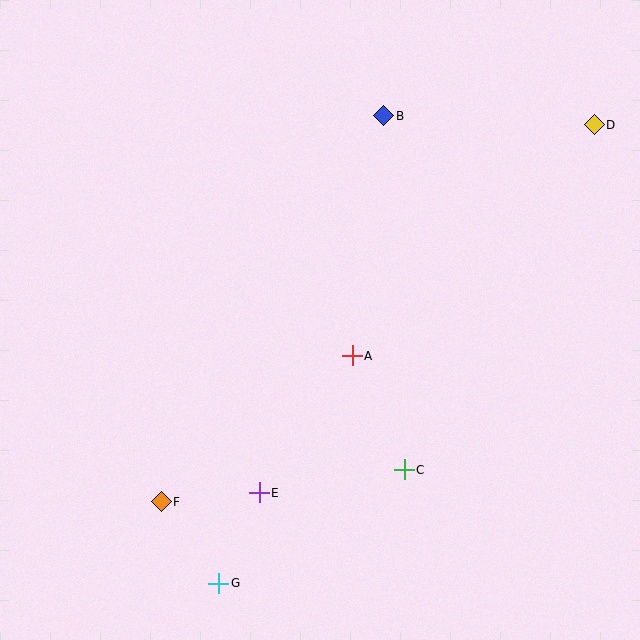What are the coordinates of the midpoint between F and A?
The midpoint between F and A is at (257, 429).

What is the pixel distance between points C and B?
The distance between C and B is 354 pixels.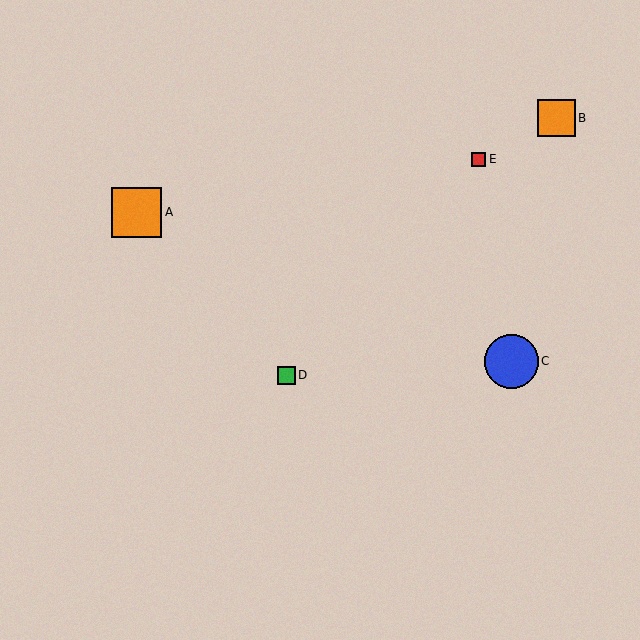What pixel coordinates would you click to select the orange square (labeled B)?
Click at (556, 118) to select the orange square B.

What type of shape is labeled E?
Shape E is a red square.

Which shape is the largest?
The blue circle (labeled C) is the largest.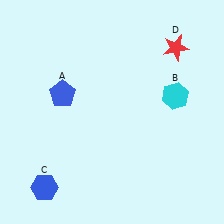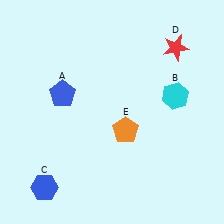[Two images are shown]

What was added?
An orange pentagon (E) was added in Image 2.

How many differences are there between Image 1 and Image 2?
There is 1 difference between the two images.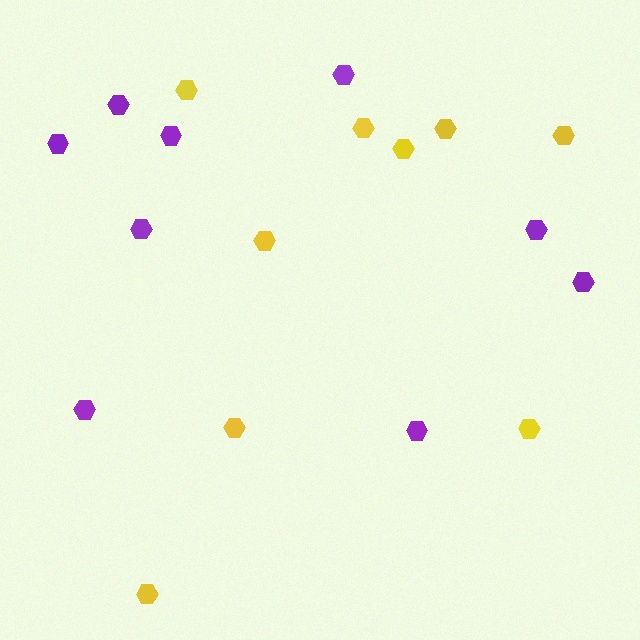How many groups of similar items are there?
There are 2 groups: one group of purple hexagons (9) and one group of yellow hexagons (9).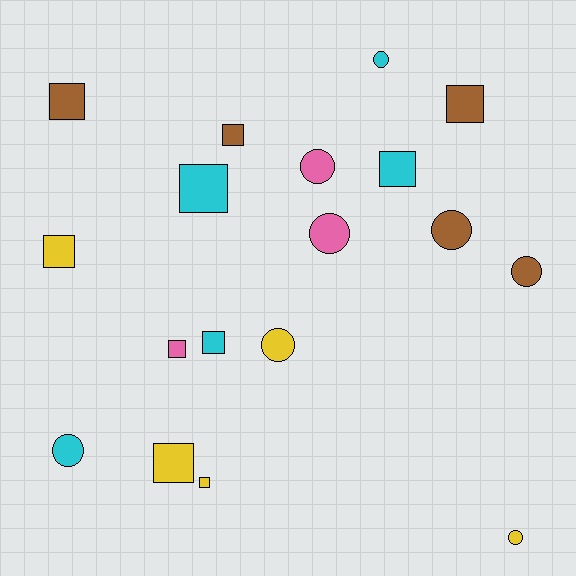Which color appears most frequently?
Cyan, with 5 objects.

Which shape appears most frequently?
Square, with 10 objects.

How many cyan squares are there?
There are 3 cyan squares.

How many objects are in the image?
There are 18 objects.